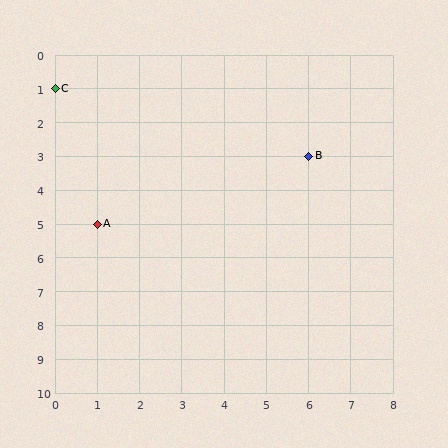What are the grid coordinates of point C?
Point C is at grid coordinates (0, 1).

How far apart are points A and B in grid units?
Points A and B are 5 columns and 2 rows apart (about 5.4 grid units diagonally).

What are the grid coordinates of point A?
Point A is at grid coordinates (1, 5).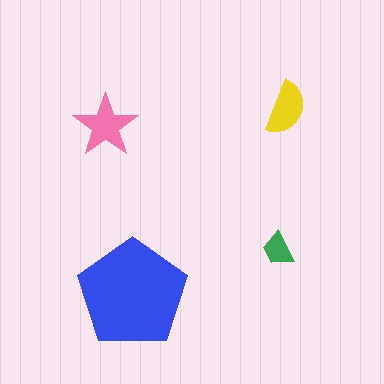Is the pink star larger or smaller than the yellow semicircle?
Larger.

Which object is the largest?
The blue pentagon.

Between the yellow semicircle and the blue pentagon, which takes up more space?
The blue pentagon.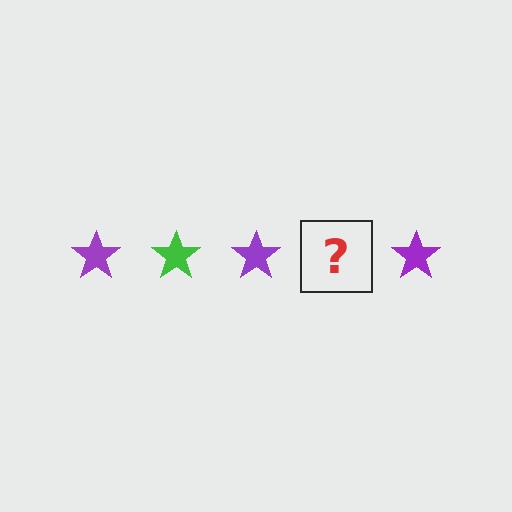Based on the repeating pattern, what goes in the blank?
The blank should be a green star.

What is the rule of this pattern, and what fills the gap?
The rule is that the pattern cycles through purple, green stars. The gap should be filled with a green star.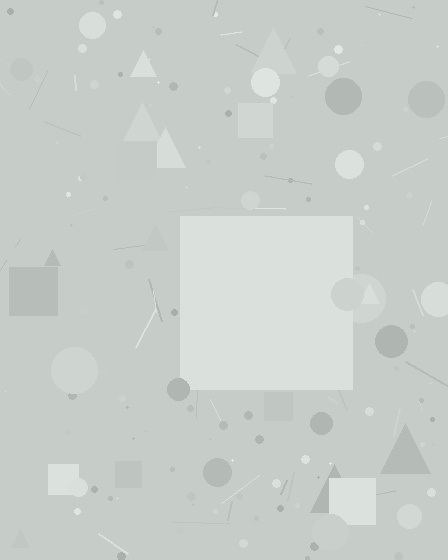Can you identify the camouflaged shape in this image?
The camouflaged shape is a square.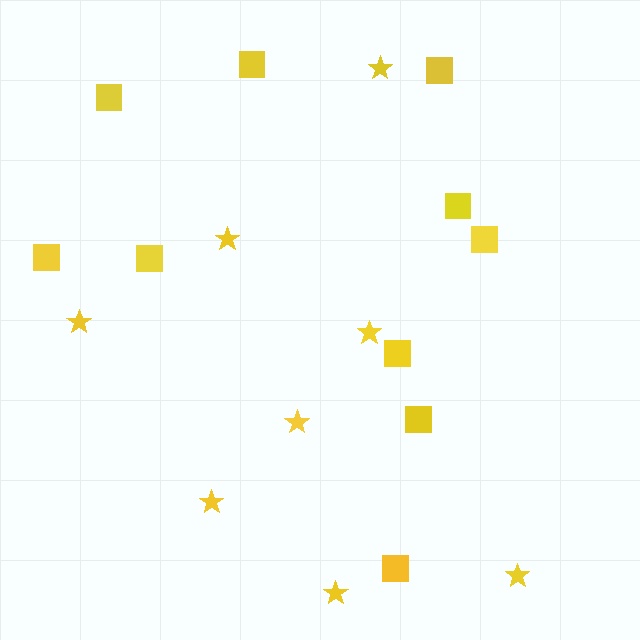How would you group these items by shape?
There are 2 groups: one group of stars (8) and one group of squares (10).